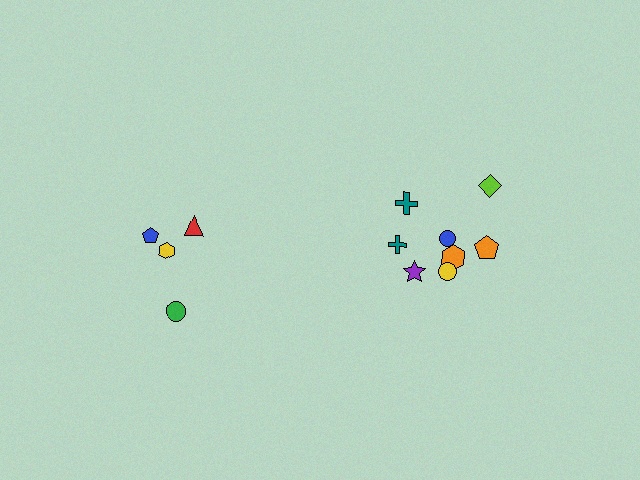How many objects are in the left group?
There are 4 objects.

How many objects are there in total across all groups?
There are 12 objects.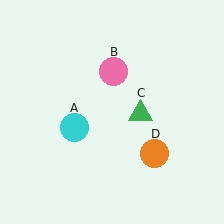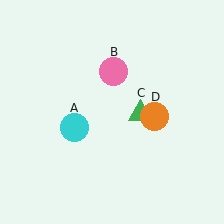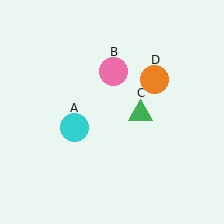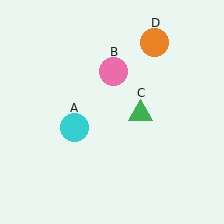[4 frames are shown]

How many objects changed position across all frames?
1 object changed position: orange circle (object D).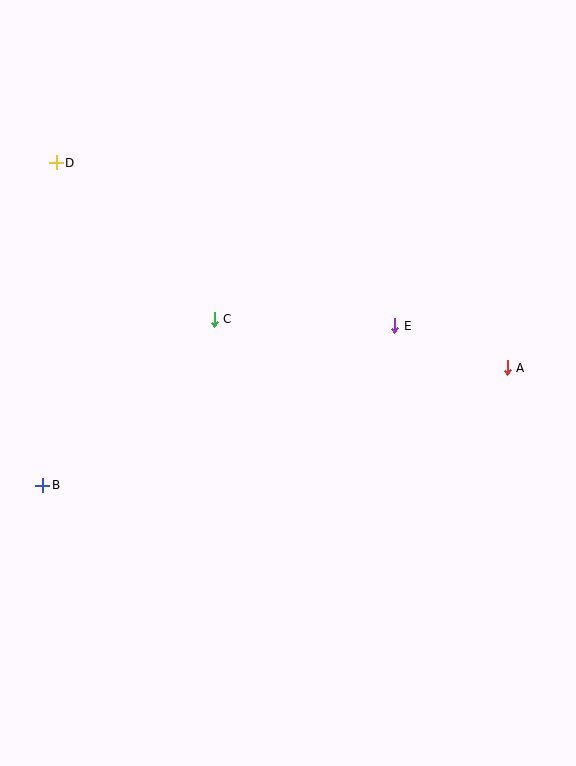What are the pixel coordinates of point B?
Point B is at (43, 485).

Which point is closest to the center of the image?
Point C at (214, 319) is closest to the center.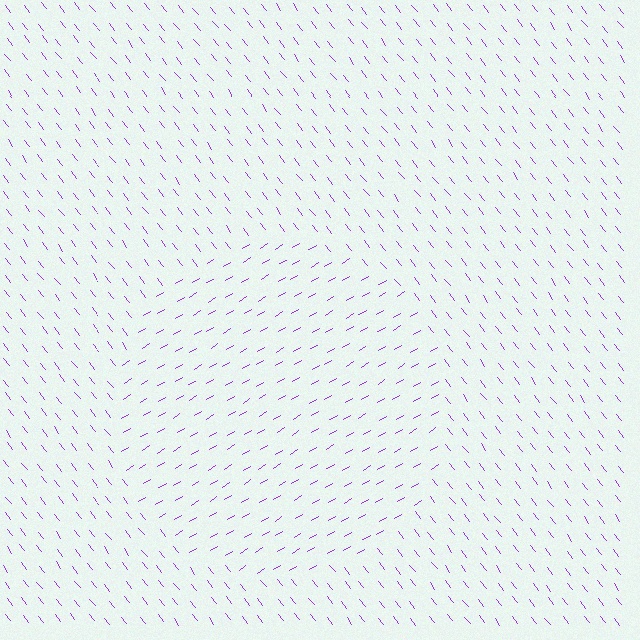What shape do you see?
I see a circle.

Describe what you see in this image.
The image is filled with small purple line segments. A circle region in the image has lines oriented differently from the surrounding lines, creating a visible texture boundary.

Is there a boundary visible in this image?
Yes, there is a texture boundary formed by a change in line orientation.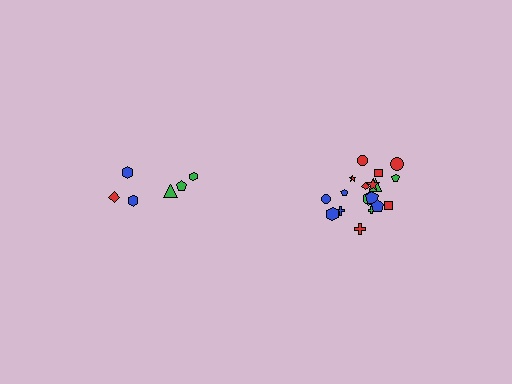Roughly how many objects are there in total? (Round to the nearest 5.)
Roughly 25 objects in total.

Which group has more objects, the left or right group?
The right group.